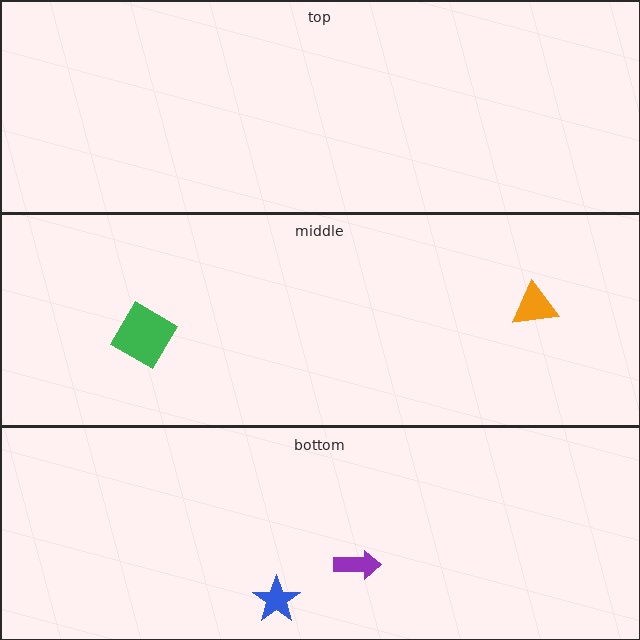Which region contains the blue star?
The bottom region.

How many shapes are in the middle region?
2.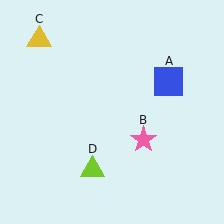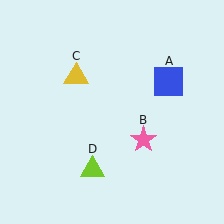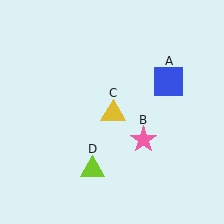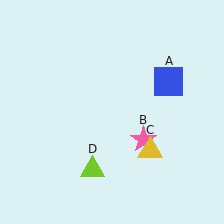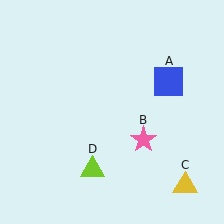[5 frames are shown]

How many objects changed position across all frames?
1 object changed position: yellow triangle (object C).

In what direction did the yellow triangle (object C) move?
The yellow triangle (object C) moved down and to the right.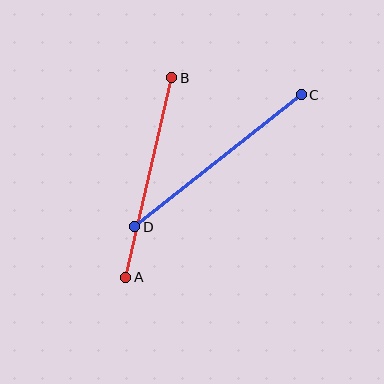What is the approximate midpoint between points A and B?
The midpoint is at approximately (149, 178) pixels.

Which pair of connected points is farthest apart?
Points C and D are farthest apart.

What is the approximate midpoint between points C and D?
The midpoint is at approximately (218, 161) pixels.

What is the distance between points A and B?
The distance is approximately 204 pixels.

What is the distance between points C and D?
The distance is approximately 212 pixels.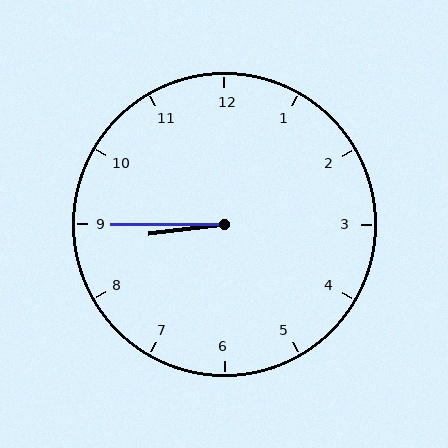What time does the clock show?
8:45.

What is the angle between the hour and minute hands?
Approximately 8 degrees.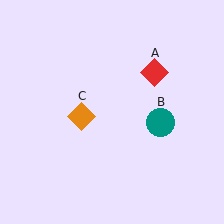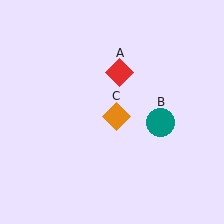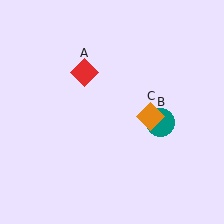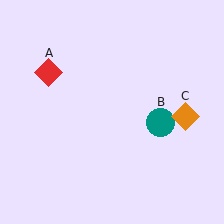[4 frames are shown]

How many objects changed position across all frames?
2 objects changed position: red diamond (object A), orange diamond (object C).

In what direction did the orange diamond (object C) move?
The orange diamond (object C) moved right.